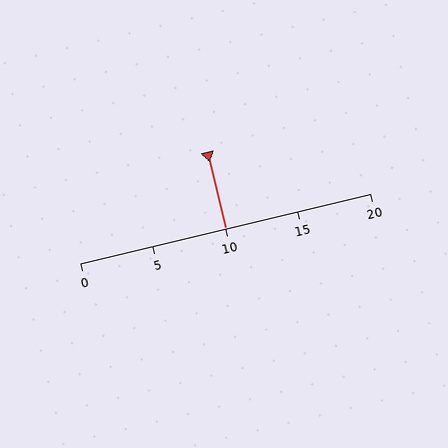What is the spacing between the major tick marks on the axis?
The major ticks are spaced 5 apart.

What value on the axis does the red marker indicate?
The marker indicates approximately 10.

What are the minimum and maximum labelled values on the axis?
The axis runs from 0 to 20.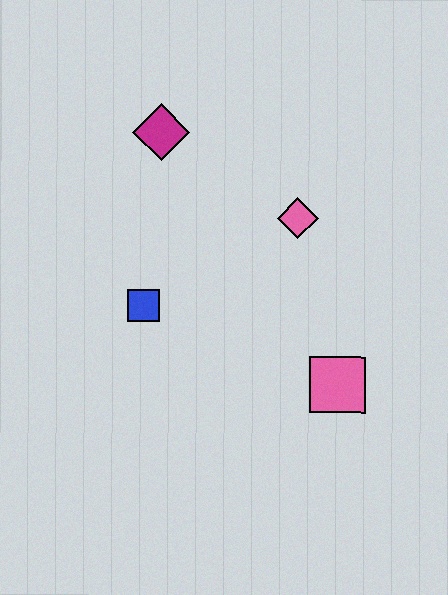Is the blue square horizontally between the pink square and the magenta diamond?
No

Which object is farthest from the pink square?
The magenta diamond is farthest from the pink square.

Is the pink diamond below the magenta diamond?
Yes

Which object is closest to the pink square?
The pink diamond is closest to the pink square.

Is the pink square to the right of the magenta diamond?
Yes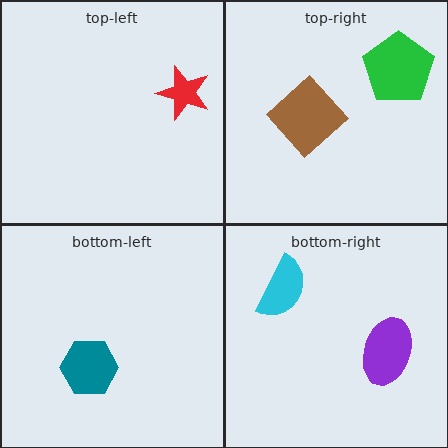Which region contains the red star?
The top-left region.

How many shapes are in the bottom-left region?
1.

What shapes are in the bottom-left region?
The teal hexagon.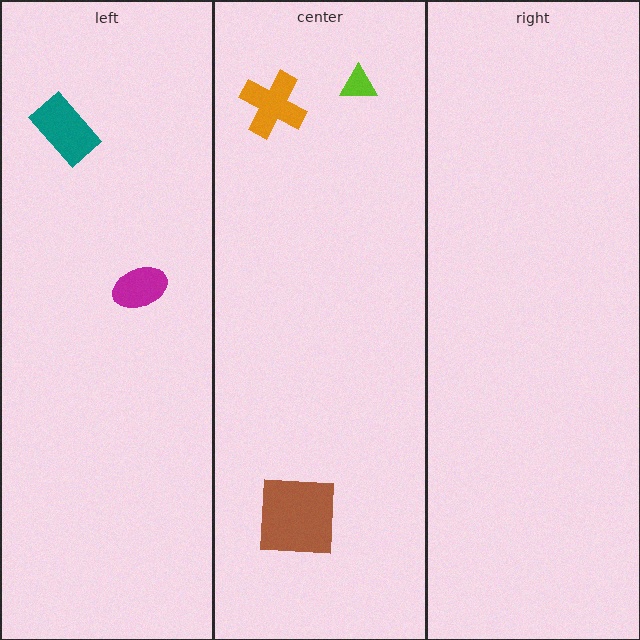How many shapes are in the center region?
3.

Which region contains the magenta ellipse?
The left region.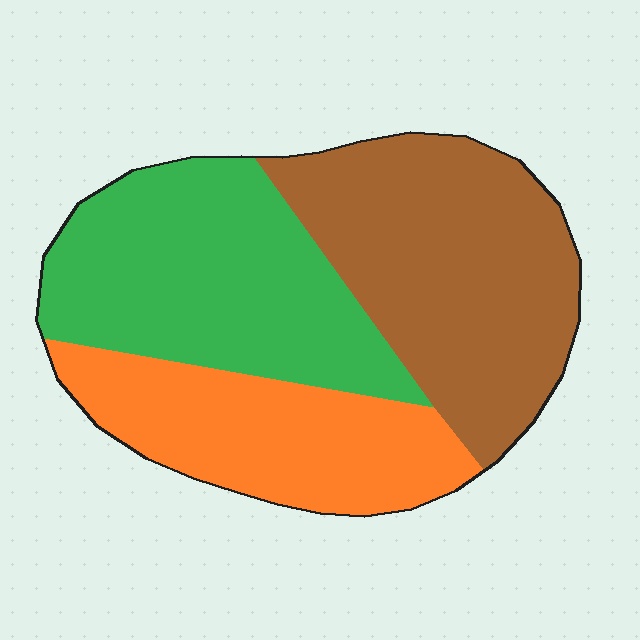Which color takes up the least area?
Orange, at roughly 25%.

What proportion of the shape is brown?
Brown takes up between a quarter and a half of the shape.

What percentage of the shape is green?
Green takes up about one third (1/3) of the shape.